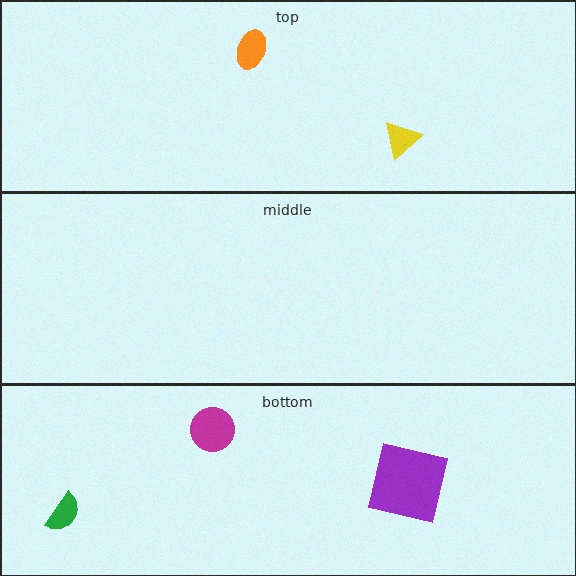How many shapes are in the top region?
2.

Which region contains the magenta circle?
The bottom region.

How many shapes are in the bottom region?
3.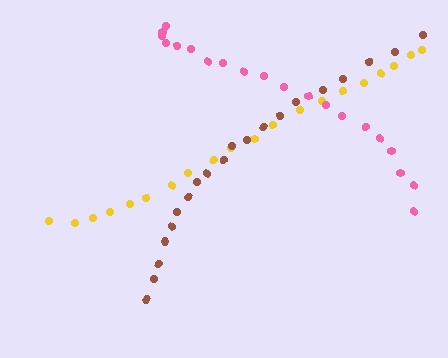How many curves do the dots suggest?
There are 3 distinct paths.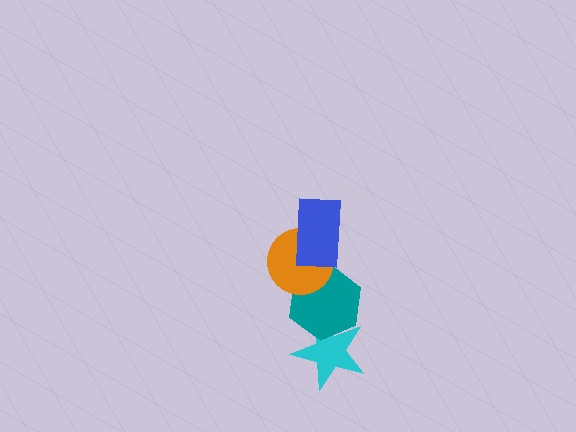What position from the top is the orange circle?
The orange circle is 2nd from the top.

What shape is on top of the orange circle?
The blue rectangle is on top of the orange circle.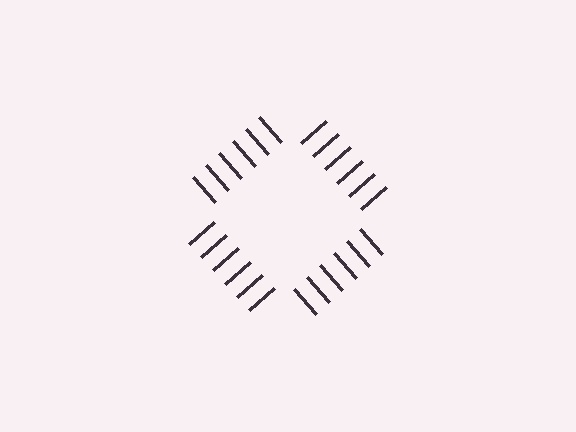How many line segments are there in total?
24 — 6 along each of the 4 edges.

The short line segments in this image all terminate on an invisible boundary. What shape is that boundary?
An illusory square — the line segments terminate on its edges but no continuous stroke is drawn.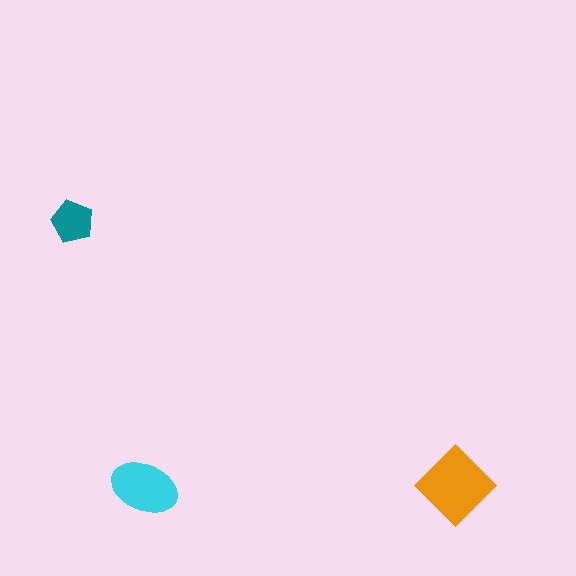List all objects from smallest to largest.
The teal pentagon, the cyan ellipse, the orange diamond.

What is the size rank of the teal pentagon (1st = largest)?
3rd.